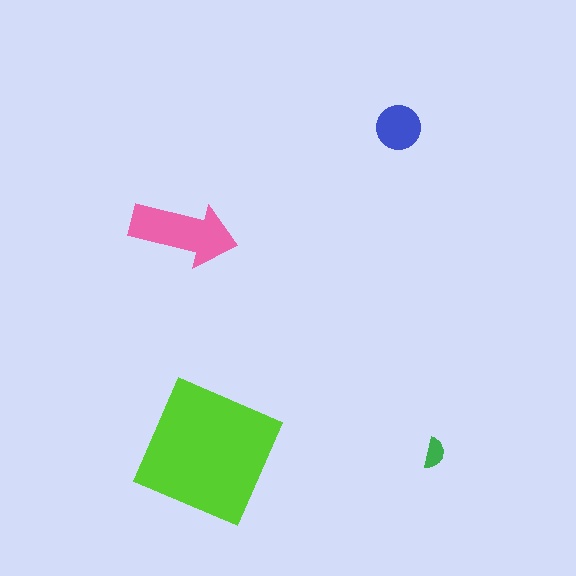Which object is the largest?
The lime square.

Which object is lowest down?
The green semicircle is bottommost.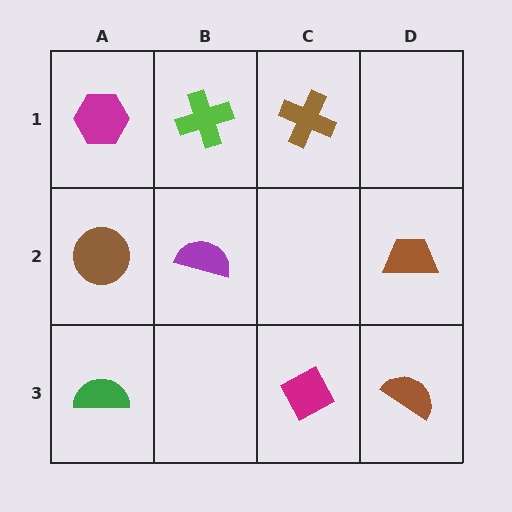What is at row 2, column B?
A purple semicircle.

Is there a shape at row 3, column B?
No, that cell is empty.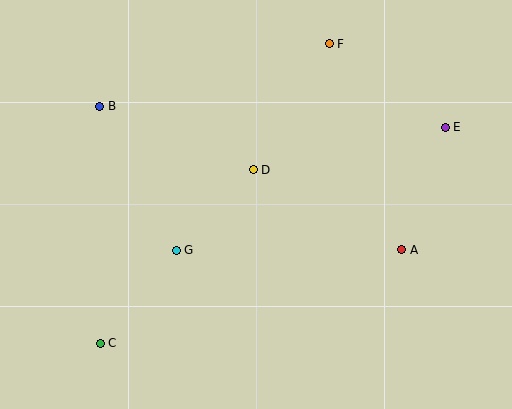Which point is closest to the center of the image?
Point D at (253, 170) is closest to the center.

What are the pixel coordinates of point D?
Point D is at (253, 170).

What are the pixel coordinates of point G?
Point G is at (176, 250).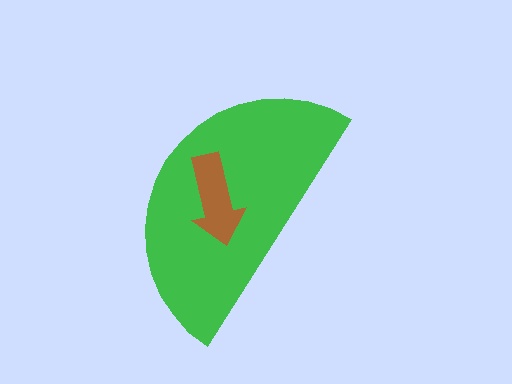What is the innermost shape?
The brown arrow.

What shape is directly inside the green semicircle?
The brown arrow.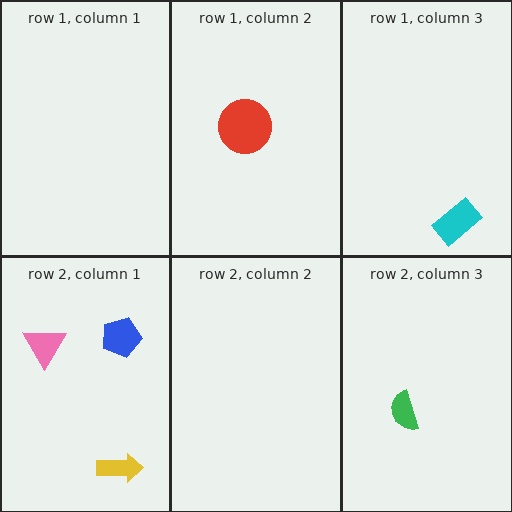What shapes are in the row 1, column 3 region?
The cyan rectangle.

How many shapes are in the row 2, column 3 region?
1.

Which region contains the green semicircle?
The row 2, column 3 region.